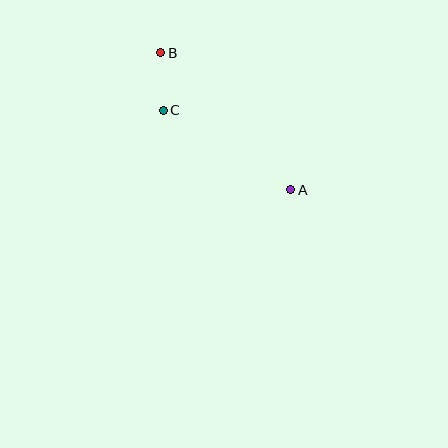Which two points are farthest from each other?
Points A and B are farthest from each other.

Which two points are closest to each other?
Points B and C are closest to each other.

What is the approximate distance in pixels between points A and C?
The distance between A and C is approximately 150 pixels.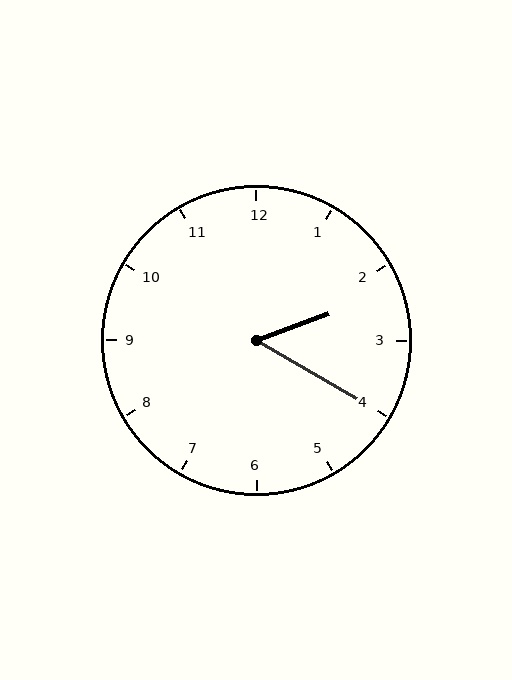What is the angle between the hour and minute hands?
Approximately 50 degrees.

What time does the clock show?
2:20.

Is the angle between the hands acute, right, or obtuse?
It is acute.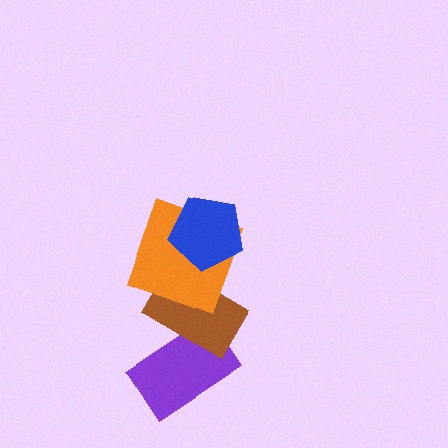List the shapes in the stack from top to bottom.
From top to bottom: the blue pentagon, the orange square, the brown rectangle, the purple rectangle.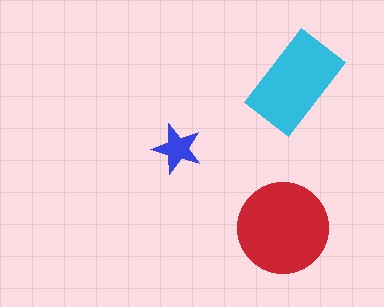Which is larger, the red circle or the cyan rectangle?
The red circle.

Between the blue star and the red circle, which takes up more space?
The red circle.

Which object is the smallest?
The blue star.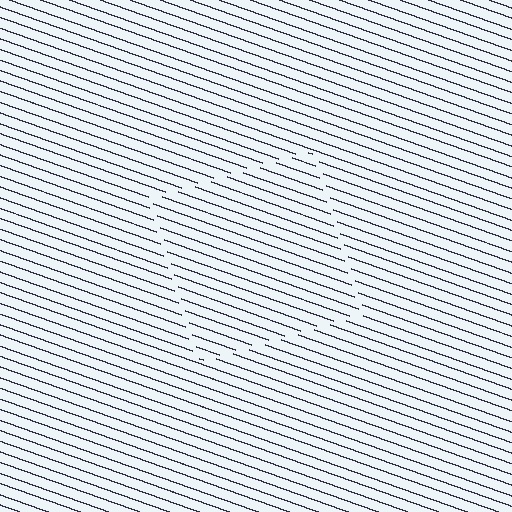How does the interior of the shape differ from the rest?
The interior of the shape contains the same grating, shifted by half a period — the contour is defined by the phase discontinuity where line-ends from the inner and outer gratings abut.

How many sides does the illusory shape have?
4 sides — the line-ends trace a square.